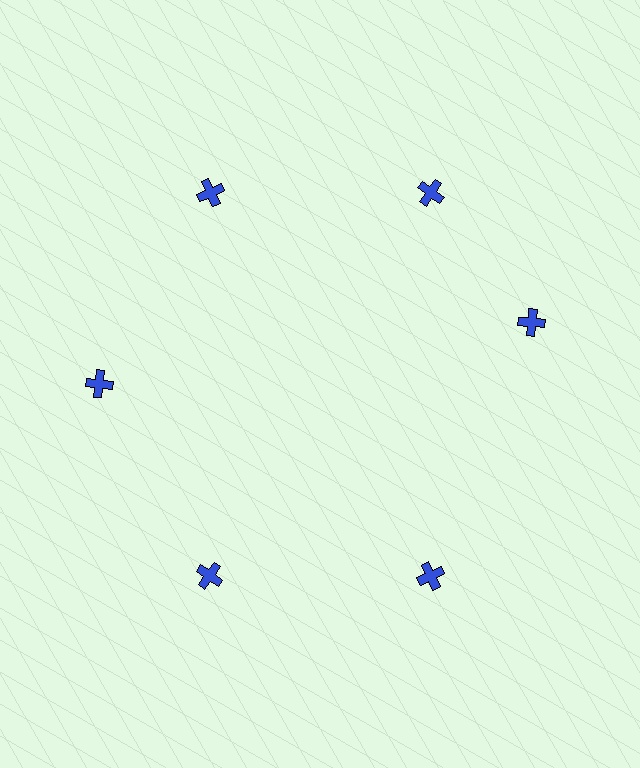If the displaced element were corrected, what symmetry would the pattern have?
It would have 6-fold rotational symmetry — the pattern would map onto itself every 60 degrees.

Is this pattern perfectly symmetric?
No. The 6 blue crosses are arranged in a ring, but one element near the 3 o'clock position is rotated out of alignment along the ring, breaking the 6-fold rotational symmetry.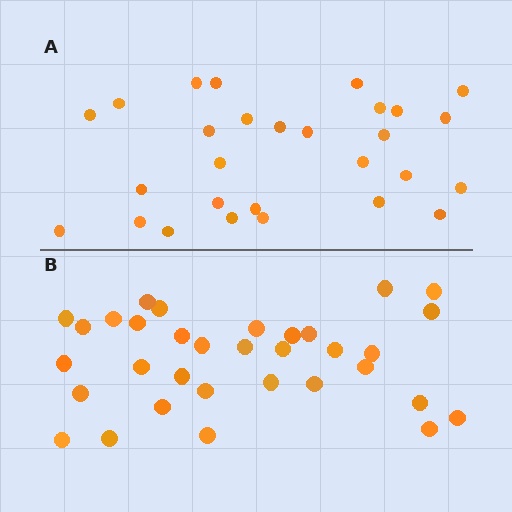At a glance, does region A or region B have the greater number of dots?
Region B (the bottom region) has more dots.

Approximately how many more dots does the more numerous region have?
Region B has about 5 more dots than region A.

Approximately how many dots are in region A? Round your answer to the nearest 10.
About 30 dots. (The exact count is 28, which rounds to 30.)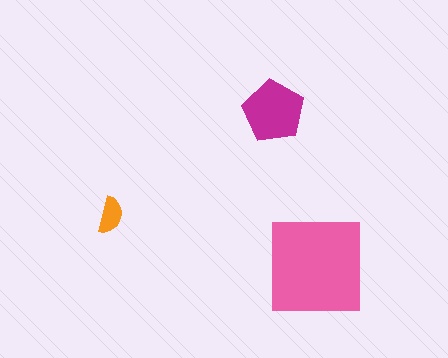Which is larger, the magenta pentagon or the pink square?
The pink square.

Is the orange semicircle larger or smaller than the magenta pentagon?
Smaller.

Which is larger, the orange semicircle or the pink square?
The pink square.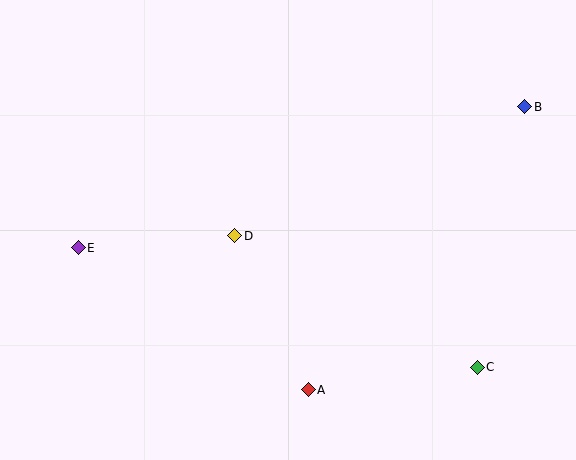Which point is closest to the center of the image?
Point D at (235, 236) is closest to the center.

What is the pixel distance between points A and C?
The distance between A and C is 170 pixels.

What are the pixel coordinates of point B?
Point B is at (525, 107).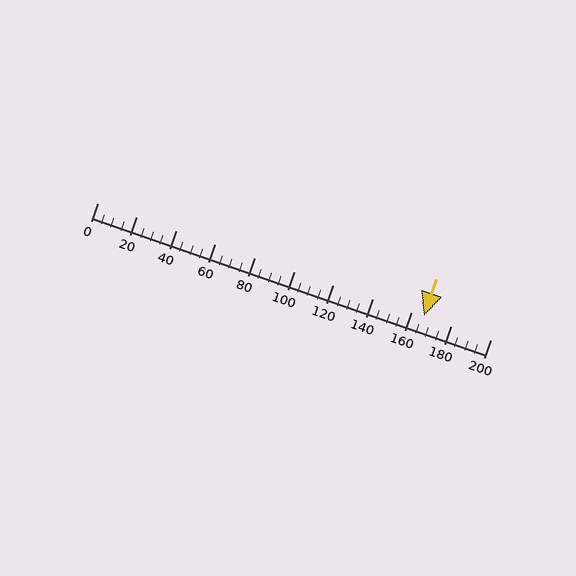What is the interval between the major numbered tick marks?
The major tick marks are spaced 20 units apart.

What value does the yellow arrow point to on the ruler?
The yellow arrow points to approximately 166.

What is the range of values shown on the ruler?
The ruler shows values from 0 to 200.